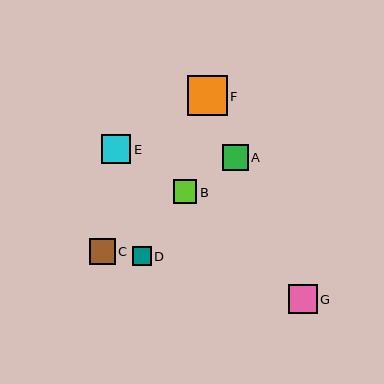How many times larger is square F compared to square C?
Square F is approximately 1.5 times the size of square C.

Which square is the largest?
Square F is the largest with a size of approximately 40 pixels.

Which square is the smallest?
Square D is the smallest with a size of approximately 19 pixels.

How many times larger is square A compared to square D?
Square A is approximately 1.4 times the size of square D.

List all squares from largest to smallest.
From largest to smallest: F, E, G, A, C, B, D.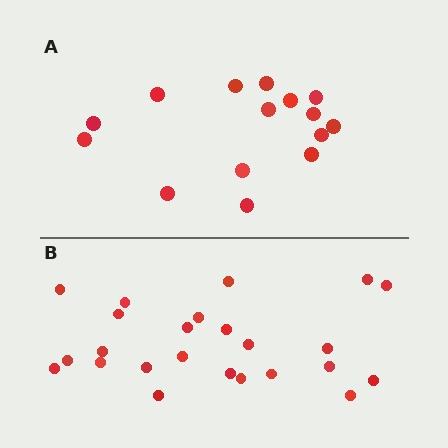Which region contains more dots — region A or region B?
Region B (the bottom region) has more dots.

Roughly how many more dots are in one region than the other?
Region B has roughly 8 or so more dots than region A.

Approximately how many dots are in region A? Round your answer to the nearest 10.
About 20 dots. (The exact count is 15, which rounds to 20.)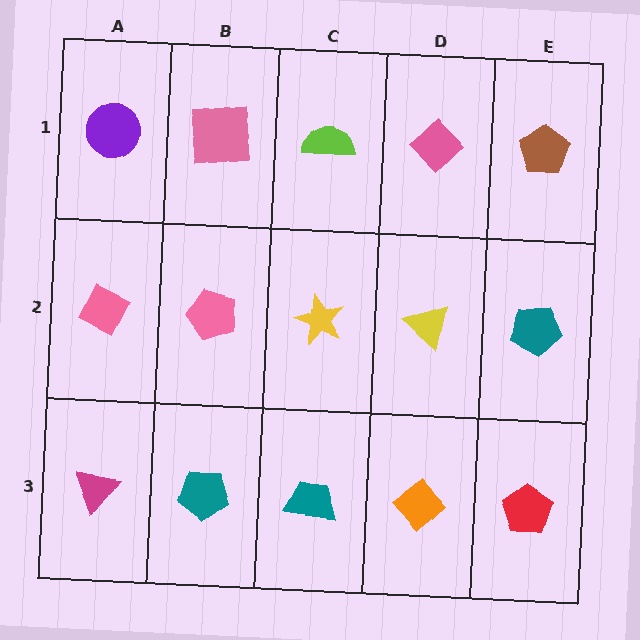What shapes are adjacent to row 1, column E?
A teal pentagon (row 2, column E), a pink diamond (row 1, column D).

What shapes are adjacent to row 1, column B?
A pink pentagon (row 2, column B), a purple circle (row 1, column A), a lime semicircle (row 1, column C).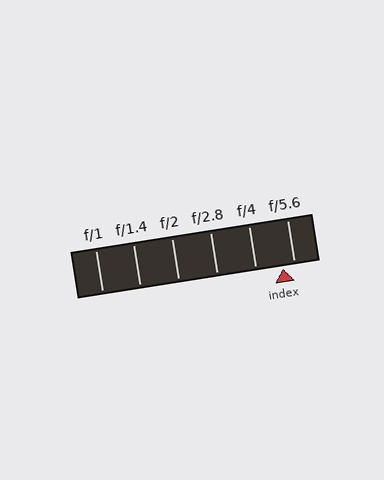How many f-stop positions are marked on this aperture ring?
There are 6 f-stop positions marked.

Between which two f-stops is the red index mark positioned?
The index mark is between f/4 and f/5.6.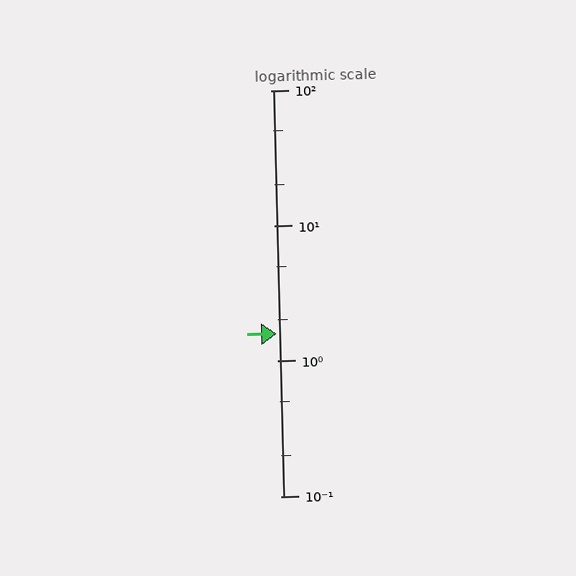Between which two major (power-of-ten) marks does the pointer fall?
The pointer is between 1 and 10.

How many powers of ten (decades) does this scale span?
The scale spans 3 decades, from 0.1 to 100.